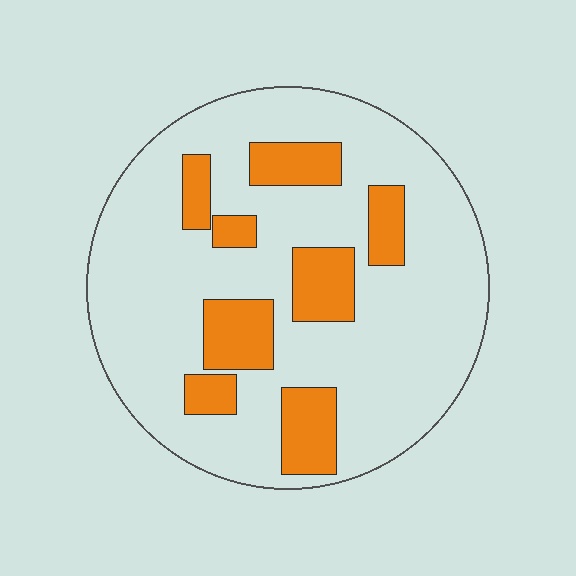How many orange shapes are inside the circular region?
8.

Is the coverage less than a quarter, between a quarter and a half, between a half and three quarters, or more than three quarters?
Less than a quarter.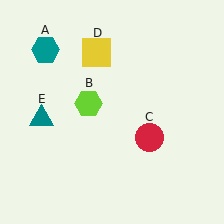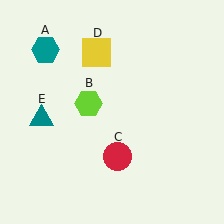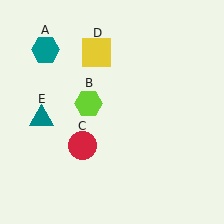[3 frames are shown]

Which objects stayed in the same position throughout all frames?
Teal hexagon (object A) and lime hexagon (object B) and yellow square (object D) and teal triangle (object E) remained stationary.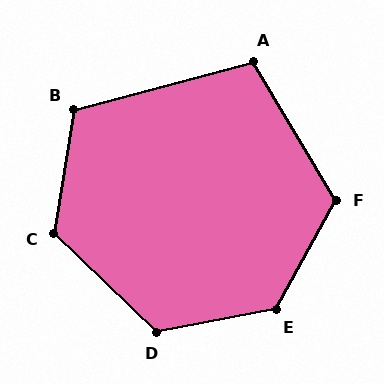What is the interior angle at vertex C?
Approximately 125 degrees (obtuse).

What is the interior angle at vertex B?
Approximately 114 degrees (obtuse).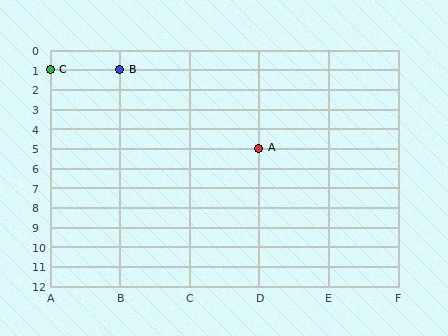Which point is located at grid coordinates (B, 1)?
Point B is at (B, 1).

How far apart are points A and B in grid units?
Points A and B are 2 columns and 4 rows apart (about 4.5 grid units diagonally).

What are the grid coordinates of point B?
Point B is at grid coordinates (B, 1).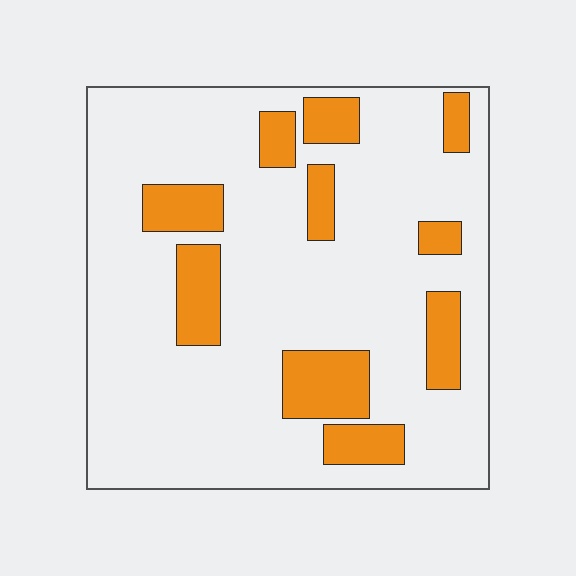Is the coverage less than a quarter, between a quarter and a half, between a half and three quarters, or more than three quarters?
Less than a quarter.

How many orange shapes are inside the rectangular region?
10.